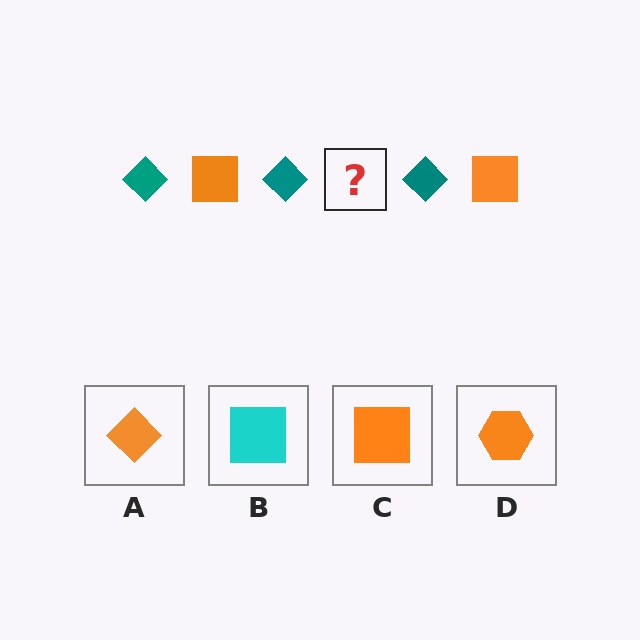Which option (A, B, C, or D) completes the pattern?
C.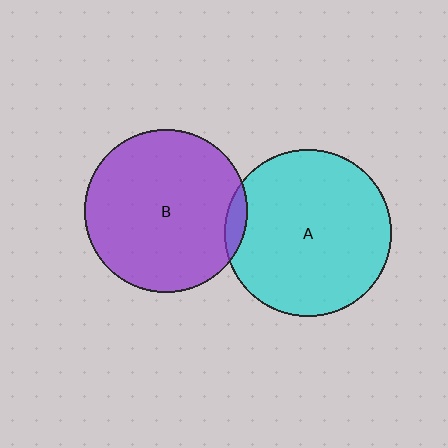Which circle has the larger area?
Circle A (cyan).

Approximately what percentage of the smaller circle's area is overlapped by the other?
Approximately 5%.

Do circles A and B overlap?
Yes.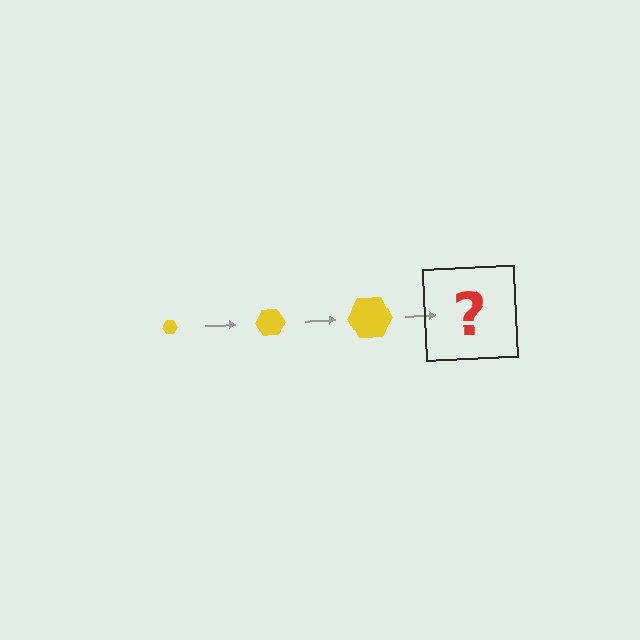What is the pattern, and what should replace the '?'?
The pattern is that the hexagon gets progressively larger each step. The '?' should be a yellow hexagon, larger than the previous one.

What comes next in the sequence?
The next element should be a yellow hexagon, larger than the previous one.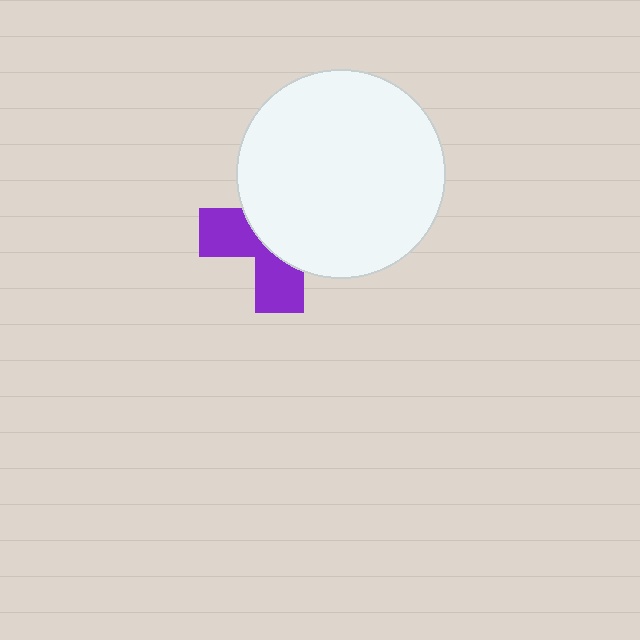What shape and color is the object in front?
The object in front is a white circle.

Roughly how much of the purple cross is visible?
A small part of it is visible (roughly 40%).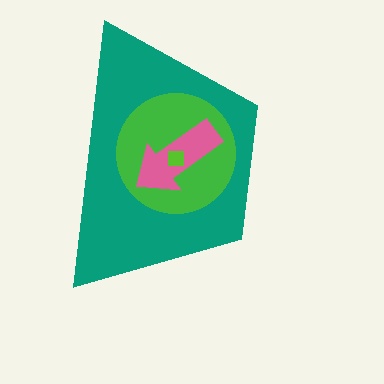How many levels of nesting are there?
4.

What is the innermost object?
The lime square.